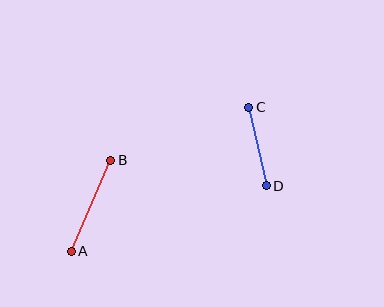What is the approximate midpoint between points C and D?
The midpoint is at approximately (257, 147) pixels.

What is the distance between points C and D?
The distance is approximately 80 pixels.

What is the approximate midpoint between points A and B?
The midpoint is at approximately (91, 206) pixels.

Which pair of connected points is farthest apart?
Points A and B are farthest apart.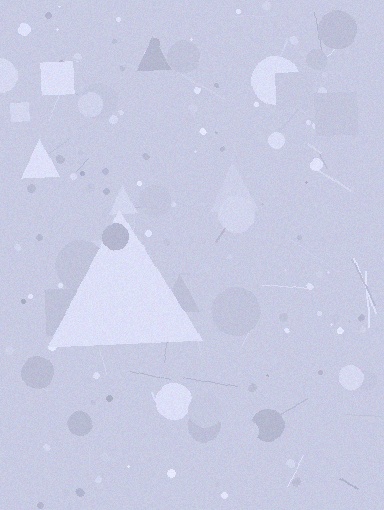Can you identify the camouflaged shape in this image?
The camouflaged shape is a triangle.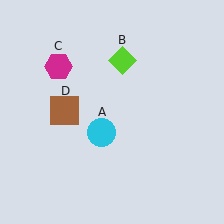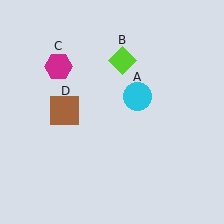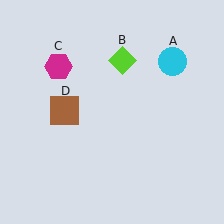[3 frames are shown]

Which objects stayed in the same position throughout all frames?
Lime diamond (object B) and magenta hexagon (object C) and brown square (object D) remained stationary.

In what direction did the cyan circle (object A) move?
The cyan circle (object A) moved up and to the right.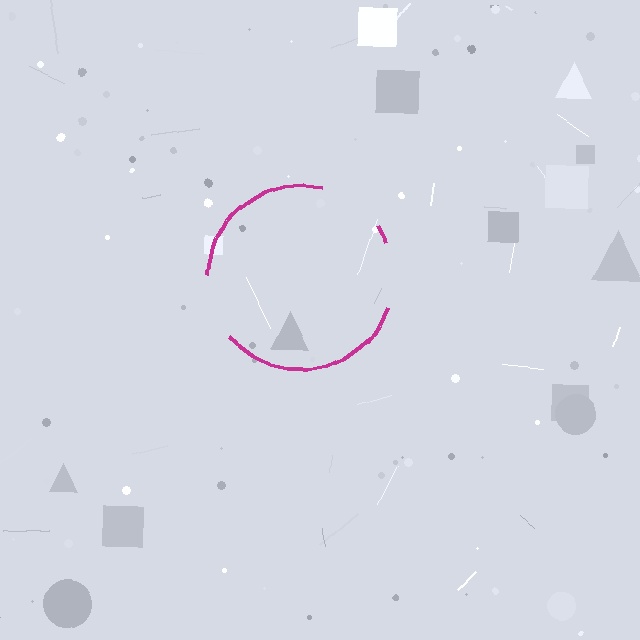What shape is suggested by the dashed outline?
The dashed outline suggests a circle.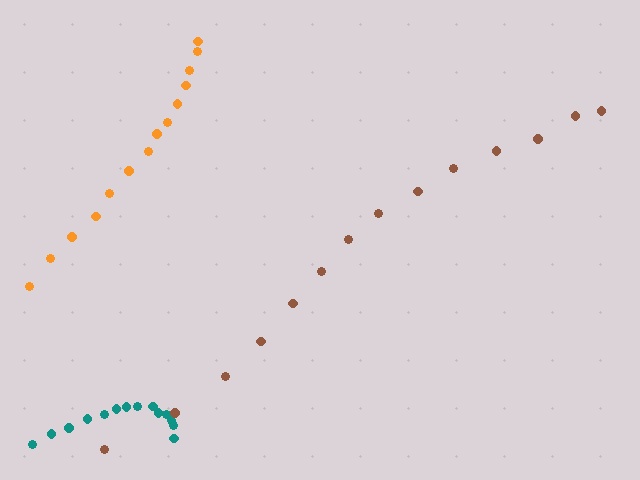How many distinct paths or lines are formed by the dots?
There are 3 distinct paths.